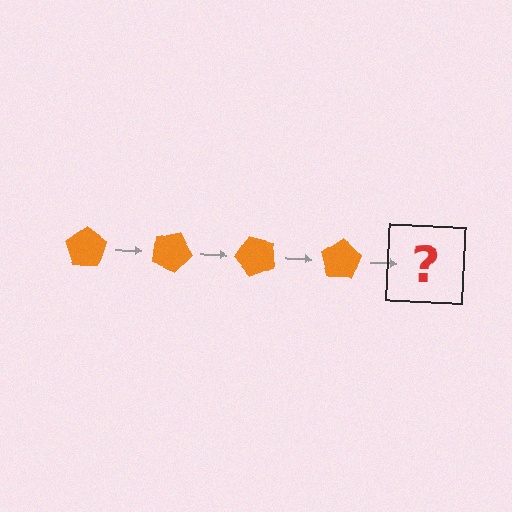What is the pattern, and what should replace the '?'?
The pattern is that the pentagon rotates 25 degrees each step. The '?' should be an orange pentagon rotated 100 degrees.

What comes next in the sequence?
The next element should be an orange pentagon rotated 100 degrees.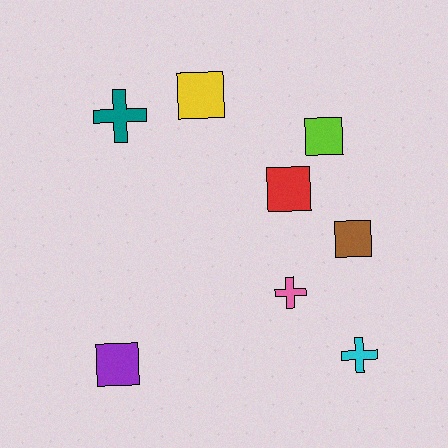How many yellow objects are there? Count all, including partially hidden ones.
There is 1 yellow object.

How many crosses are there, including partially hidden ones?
There are 3 crosses.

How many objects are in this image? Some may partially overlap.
There are 8 objects.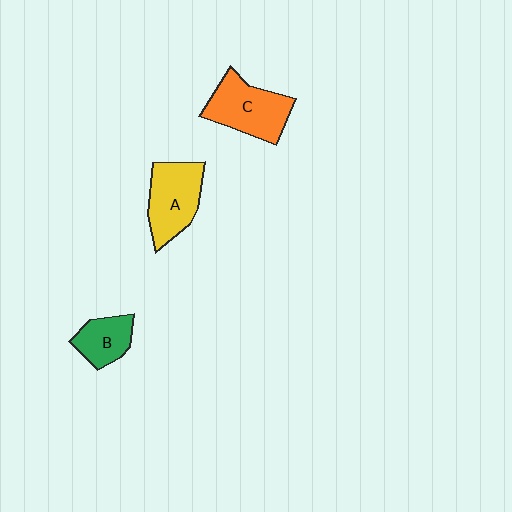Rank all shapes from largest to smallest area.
From largest to smallest: C (orange), A (yellow), B (green).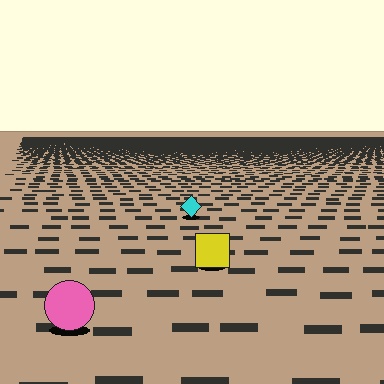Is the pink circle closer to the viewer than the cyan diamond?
Yes. The pink circle is closer — you can tell from the texture gradient: the ground texture is coarser near it.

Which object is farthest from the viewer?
The cyan diamond is farthest from the viewer. It appears smaller and the ground texture around it is denser.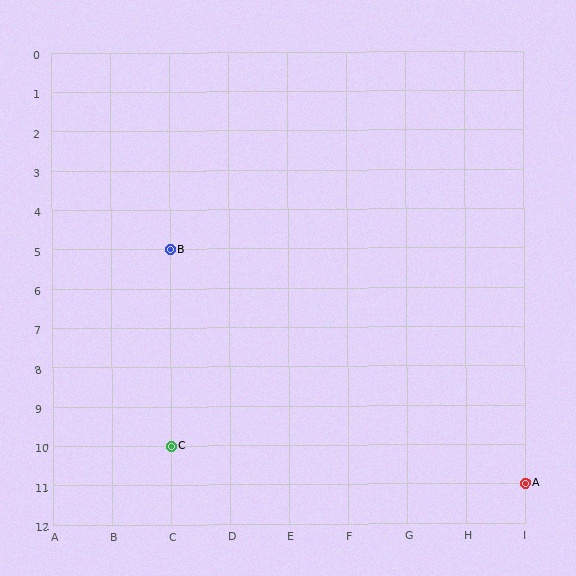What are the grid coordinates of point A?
Point A is at grid coordinates (I, 11).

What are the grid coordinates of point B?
Point B is at grid coordinates (C, 5).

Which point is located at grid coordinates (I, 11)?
Point A is at (I, 11).